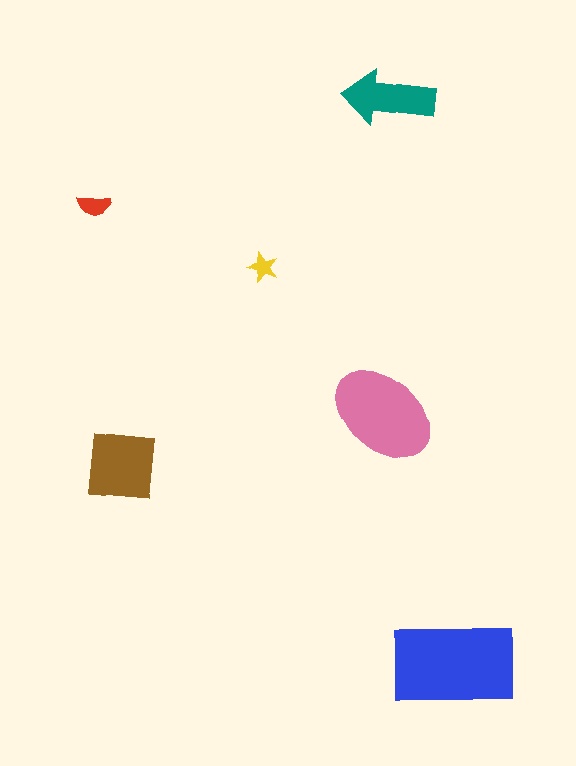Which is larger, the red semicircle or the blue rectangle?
The blue rectangle.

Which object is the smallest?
The yellow star.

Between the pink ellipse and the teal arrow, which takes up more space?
The pink ellipse.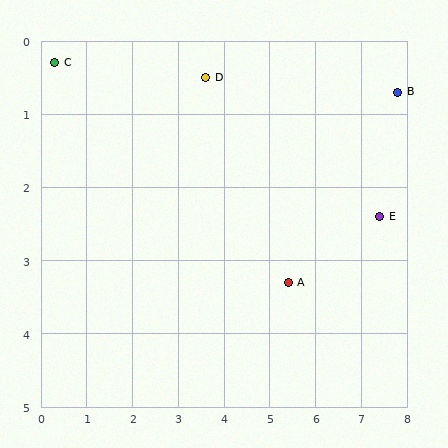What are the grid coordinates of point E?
Point E is at approximately (7.4, 2.4).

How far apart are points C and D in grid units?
Points C and D are about 3.3 grid units apart.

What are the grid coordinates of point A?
Point A is at approximately (5.4, 3.3).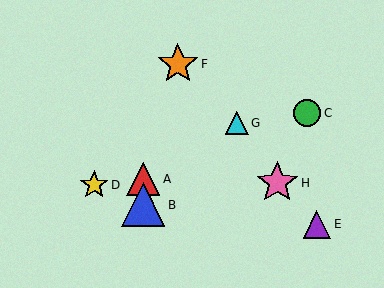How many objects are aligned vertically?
2 objects (A, B) are aligned vertically.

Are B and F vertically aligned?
No, B is at x≈143 and F is at x≈178.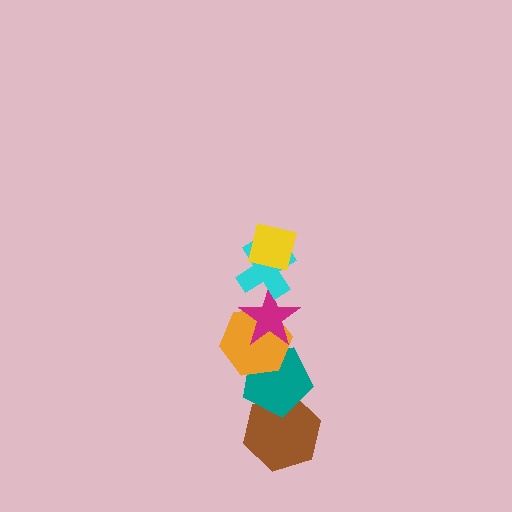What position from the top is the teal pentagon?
The teal pentagon is 5th from the top.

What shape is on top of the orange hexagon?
The magenta star is on top of the orange hexagon.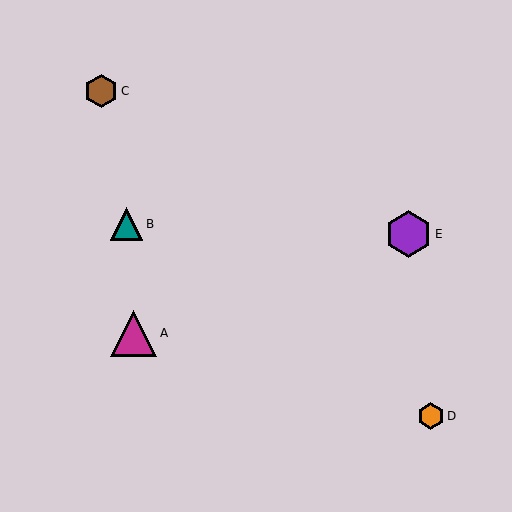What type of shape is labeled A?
Shape A is a magenta triangle.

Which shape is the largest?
The purple hexagon (labeled E) is the largest.